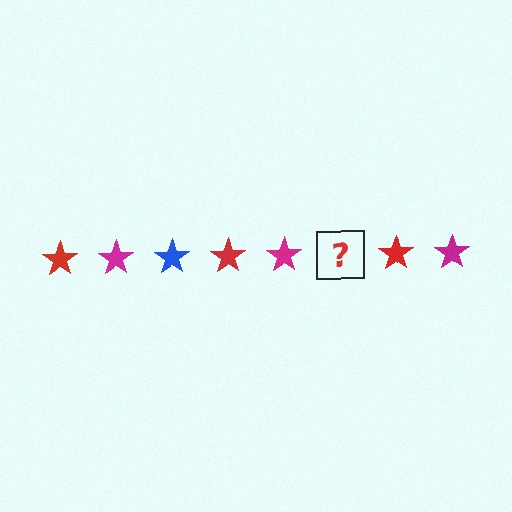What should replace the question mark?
The question mark should be replaced with a blue star.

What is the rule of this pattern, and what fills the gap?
The rule is that the pattern cycles through red, magenta, blue stars. The gap should be filled with a blue star.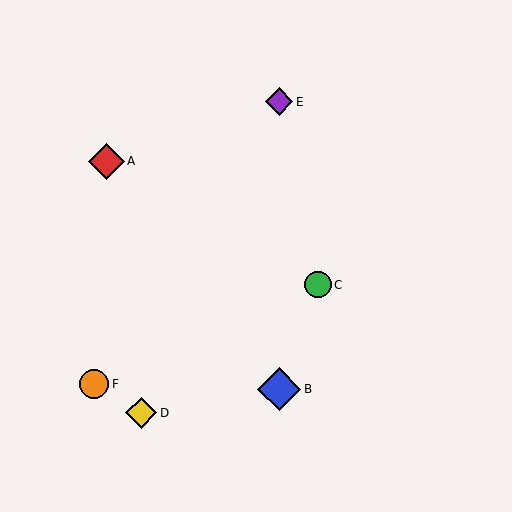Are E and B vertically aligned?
Yes, both are at x≈279.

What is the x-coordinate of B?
Object B is at x≈279.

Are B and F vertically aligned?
No, B is at x≈279 and F is at x≈94.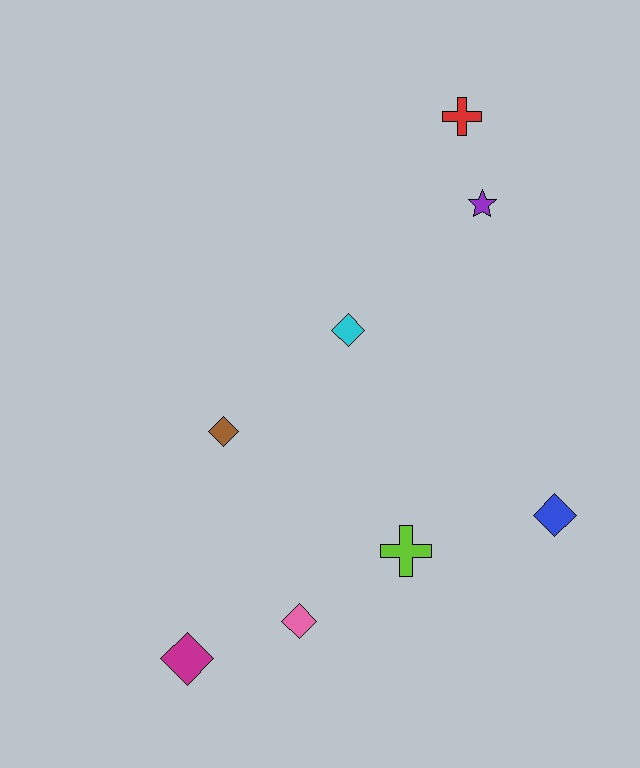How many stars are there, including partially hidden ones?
There is 1 star.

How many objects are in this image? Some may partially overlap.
There are 8 objects.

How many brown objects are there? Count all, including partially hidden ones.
There is 1 brown object.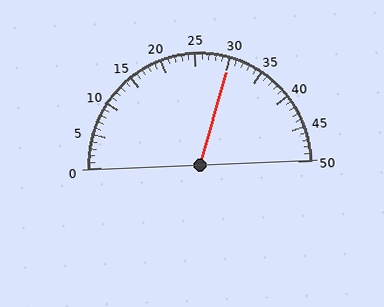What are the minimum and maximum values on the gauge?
The gauge ranges from 0 to 50.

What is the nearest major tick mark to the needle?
The nearest major tick mark is 30.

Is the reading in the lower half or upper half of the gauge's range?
The reading is in the upper half of the range (0 to 50).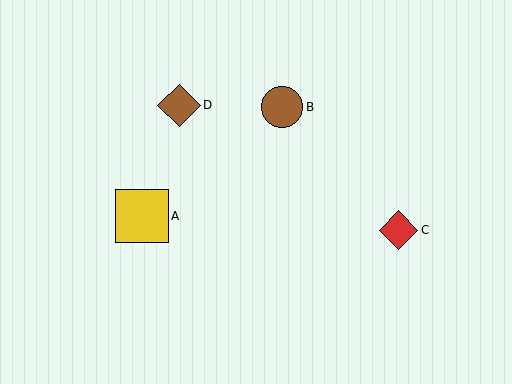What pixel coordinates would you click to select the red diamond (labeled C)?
Click at (398, 230) to select the red diamond C.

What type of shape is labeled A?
Shape A is a yellow square.